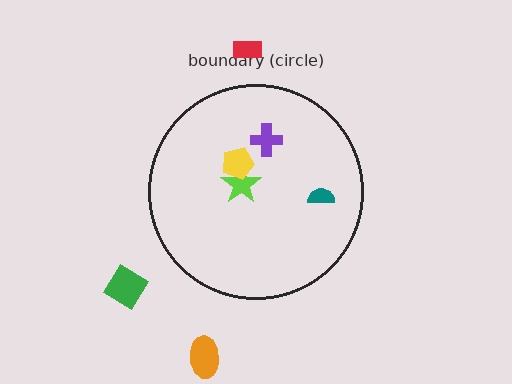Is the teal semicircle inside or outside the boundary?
Inside.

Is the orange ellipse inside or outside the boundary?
Outside.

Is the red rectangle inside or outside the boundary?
Outside.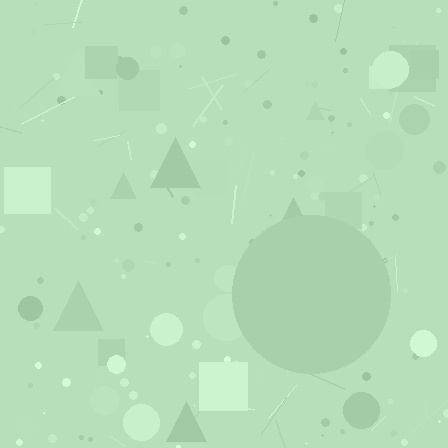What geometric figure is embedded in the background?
A circle is embedded in the background.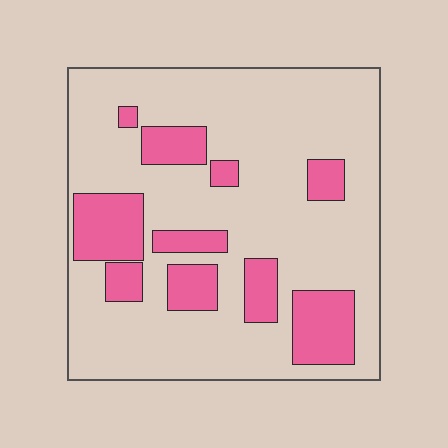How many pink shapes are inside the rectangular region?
10.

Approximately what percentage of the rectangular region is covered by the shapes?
Approximately 25%.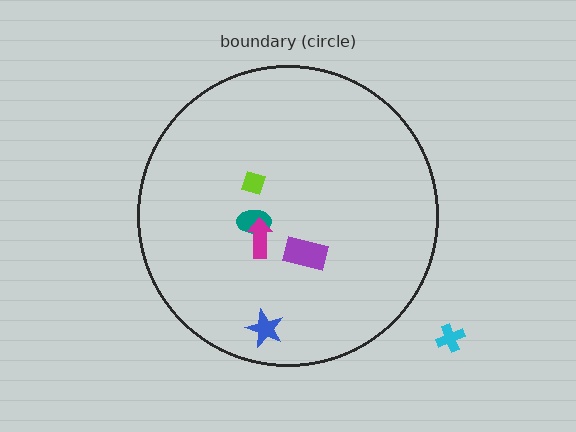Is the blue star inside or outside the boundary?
Inside.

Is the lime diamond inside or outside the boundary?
Inside.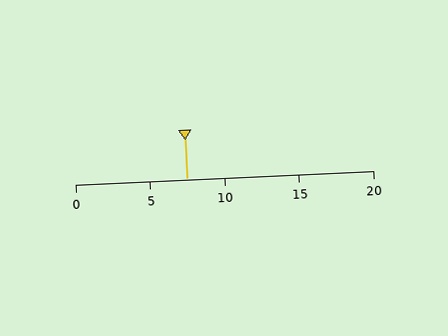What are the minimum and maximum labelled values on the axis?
The axis runs from 0 to 20.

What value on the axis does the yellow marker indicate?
The marker indicates approximately 7.5.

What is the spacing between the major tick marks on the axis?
The major ticks are spaced 5 apart.